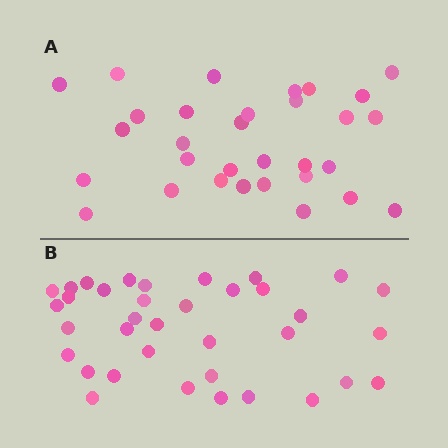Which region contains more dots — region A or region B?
Region B (the bottom region) has more dots.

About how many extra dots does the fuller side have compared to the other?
Region B has about 5 more dots than region A.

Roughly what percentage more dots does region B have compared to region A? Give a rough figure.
About 15% more.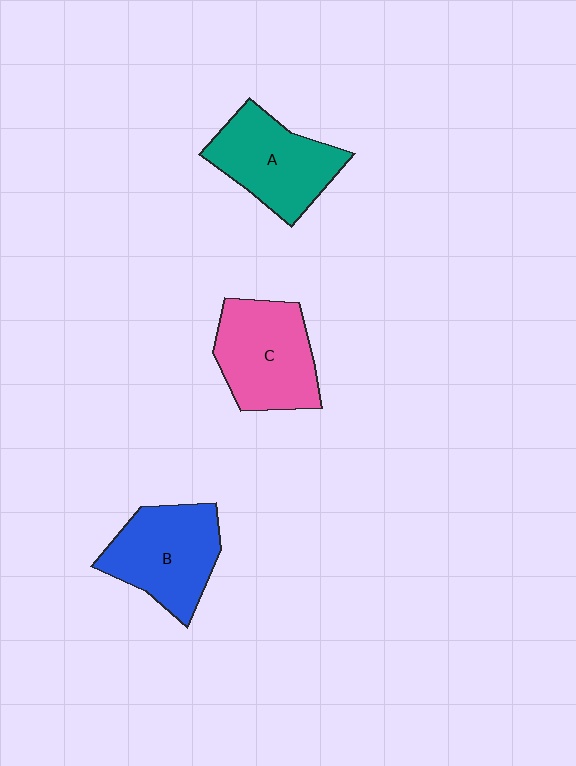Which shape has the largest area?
Shape C (pink).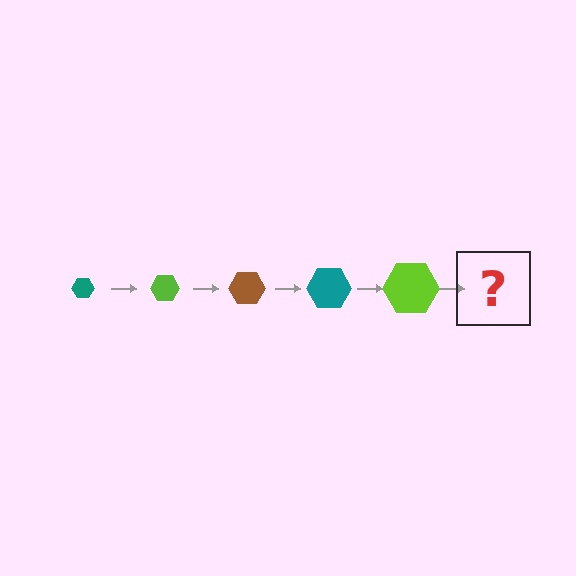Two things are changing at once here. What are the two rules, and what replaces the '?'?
The two rules are that the hexagon grows larger each step and the color cycles through teal, lime, and brown. The '?' should be a brown hexagon, larger than the previous one.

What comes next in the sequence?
The next element should be a brown hexagon, larger than the previous one.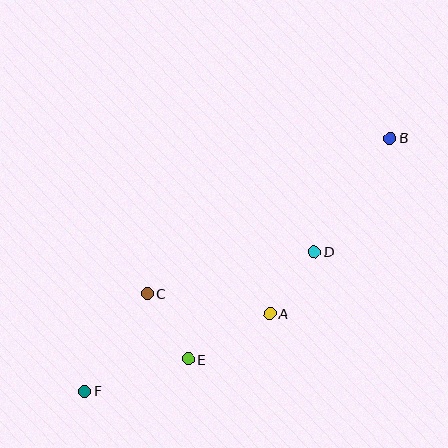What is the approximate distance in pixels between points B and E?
The distance between B and E is approximately 300 pixels.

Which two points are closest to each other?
Points A and D are closest to each other.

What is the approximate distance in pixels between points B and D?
The distance between B and D is approximately 137 pixels.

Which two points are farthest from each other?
Points B and F are farthest from each other.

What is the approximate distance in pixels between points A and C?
The distance between A and C is approximately 124 pixels.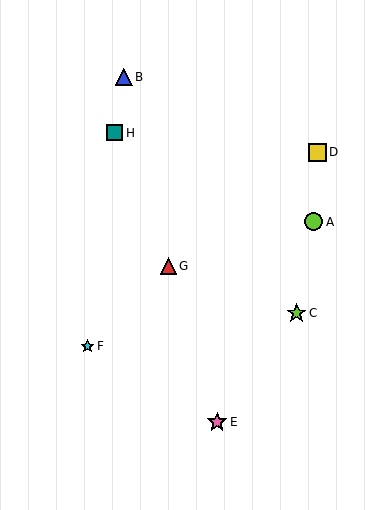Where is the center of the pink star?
The center of the pink star is at (217, 422).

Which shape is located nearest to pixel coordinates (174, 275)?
The red triangle (labeled G) at (168, 266) is nearest to that location.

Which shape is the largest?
The pink star (labeled E) is the largest.